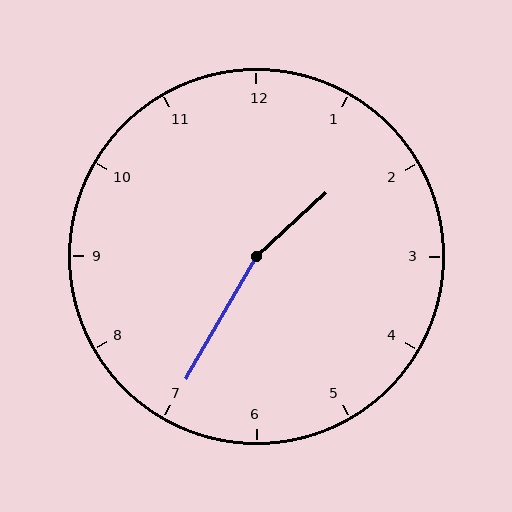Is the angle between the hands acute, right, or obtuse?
It is obtuse.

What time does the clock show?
1:35.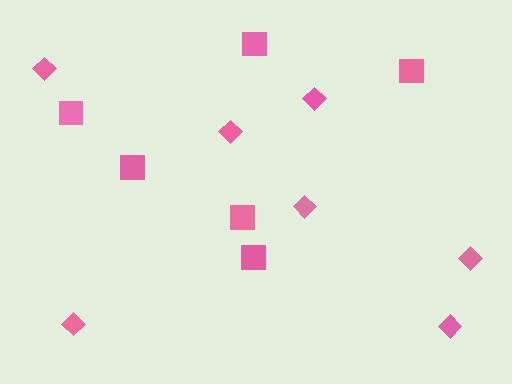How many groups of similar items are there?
There are 2 groups: one group of diamonds (7) and one group of squares (6).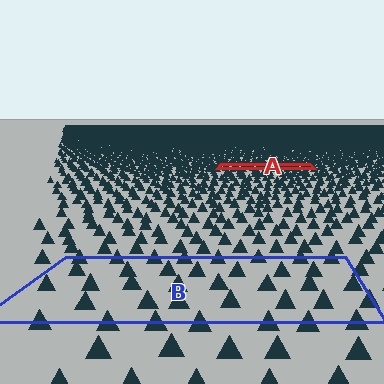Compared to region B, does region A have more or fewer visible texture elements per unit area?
Region A has more texture elements per unit area — they are packed more densely because it is farther away.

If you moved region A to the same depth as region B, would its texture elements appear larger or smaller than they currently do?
They would appear larger. At a closer depth, the same texture elements are projected at a bigger on-screen size.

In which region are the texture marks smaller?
The texture marks are smaller in region A, because it is farther away.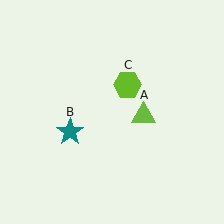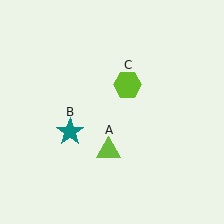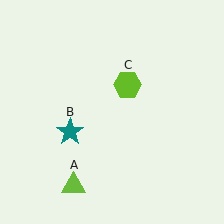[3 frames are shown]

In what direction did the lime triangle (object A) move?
The lime triangle (object A) moved down and to the left.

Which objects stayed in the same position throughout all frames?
Teal star (object B) and lime hexagon (object C) remained stationary.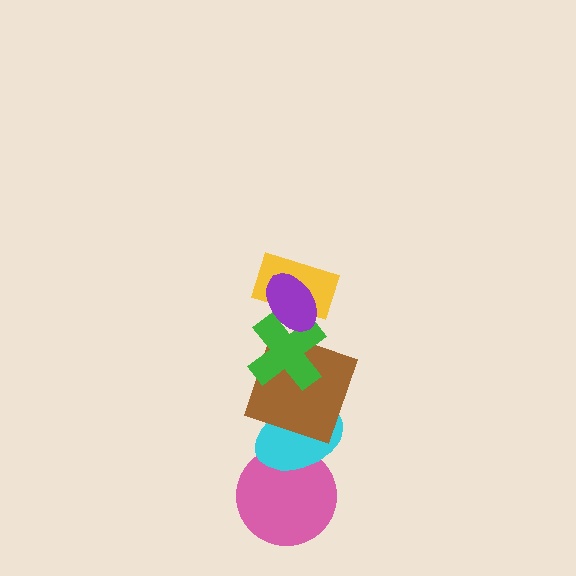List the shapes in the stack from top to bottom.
From top to bottom: the purple ellipse, the yellow rectangle, the green cross, the brown square, the cyan ellipse, the pink circle.